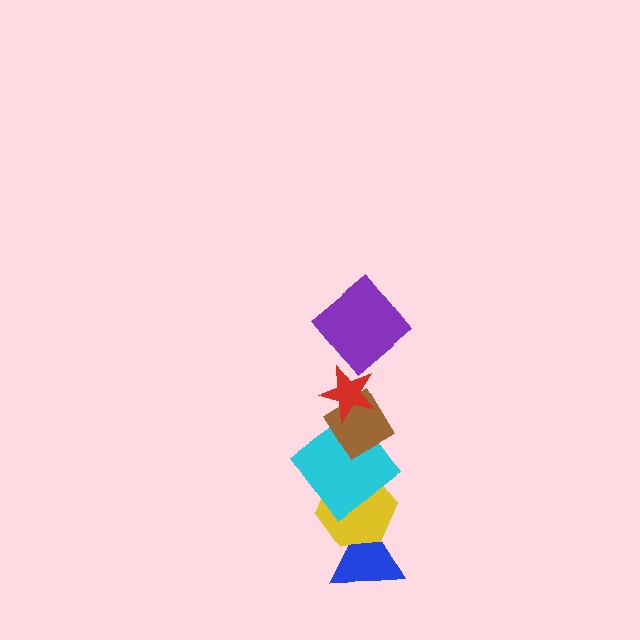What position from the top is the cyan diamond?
The cyan diamond is 4th from the top.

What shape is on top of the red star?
The purple diamond is on top of the red star.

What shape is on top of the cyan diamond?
The brown diamond is on top of the cyan diamond.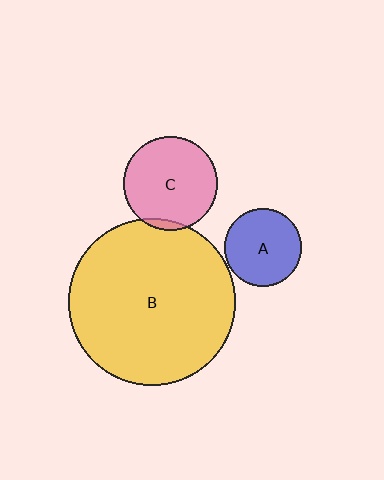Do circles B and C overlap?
Yes.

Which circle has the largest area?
Circle B (yellow).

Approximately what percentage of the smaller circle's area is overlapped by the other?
Approximately 5%.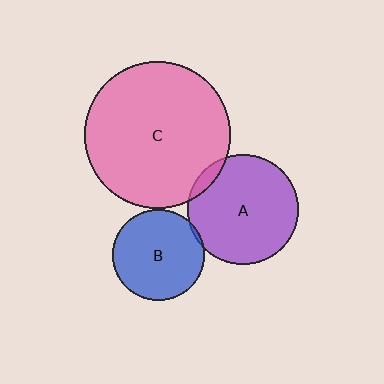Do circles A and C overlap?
Yes.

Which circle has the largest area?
Circle C (pink).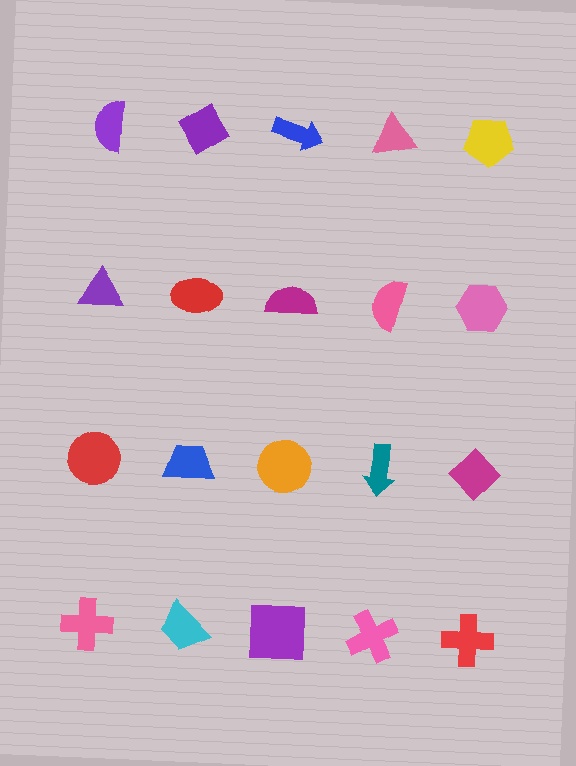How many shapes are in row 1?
5 shapes.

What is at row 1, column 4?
A pink triangle.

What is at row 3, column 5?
A magenta diamond.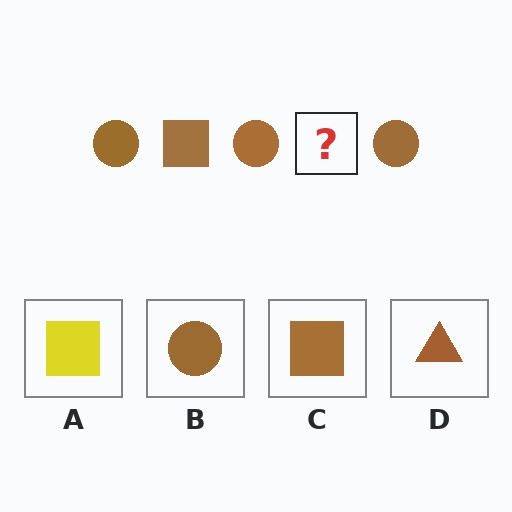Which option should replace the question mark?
Option C.